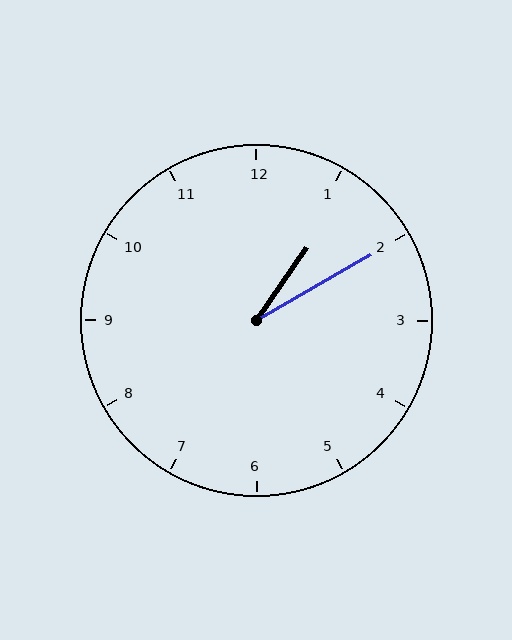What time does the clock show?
1:10.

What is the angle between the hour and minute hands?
Approximately 25 degrees.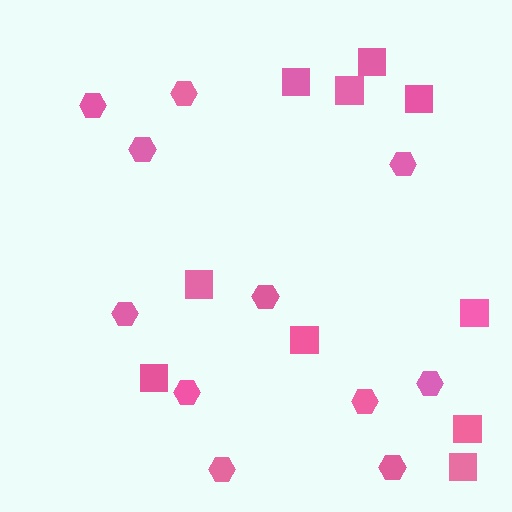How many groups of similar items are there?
There are 2 groups: one group of hexagons (11) and one group of squares (10).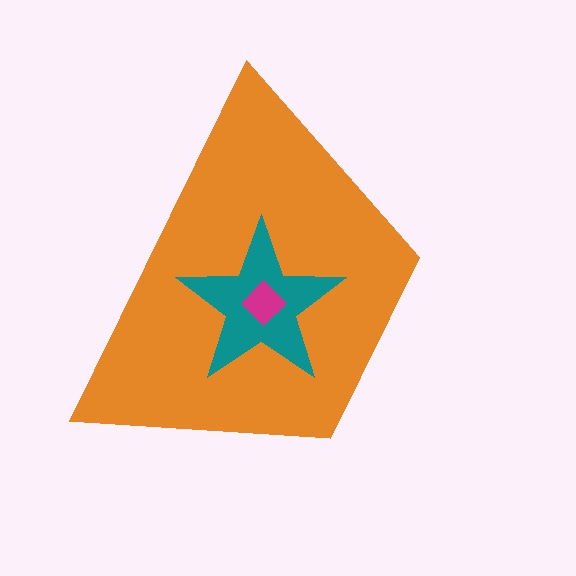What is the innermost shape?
The magenta diamond.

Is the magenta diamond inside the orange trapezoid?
Yes.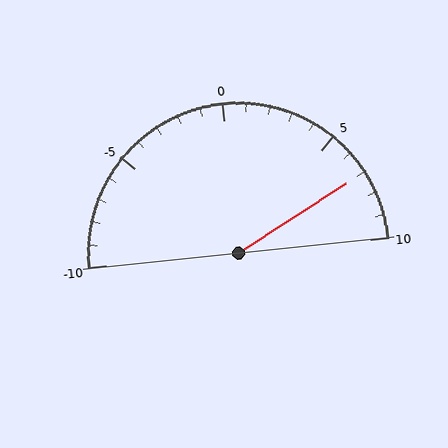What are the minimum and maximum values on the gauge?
The gauge ranges from -10 to 10.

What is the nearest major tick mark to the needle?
The nearest major tick mark is 5.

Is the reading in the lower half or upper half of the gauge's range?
The reading is in the upper half of the range (-10 to 10).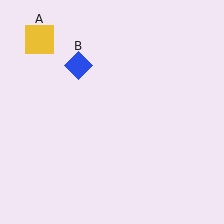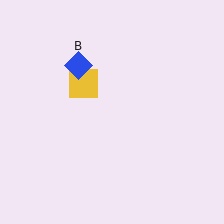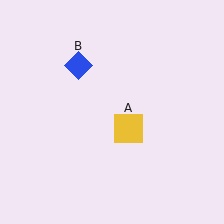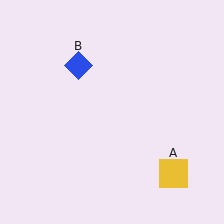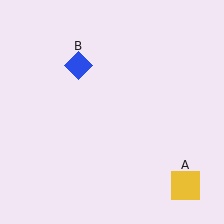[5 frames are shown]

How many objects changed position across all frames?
1 object changed position: yellow square (object A).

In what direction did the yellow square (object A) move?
The yellow square (object A) moved down and to the right.